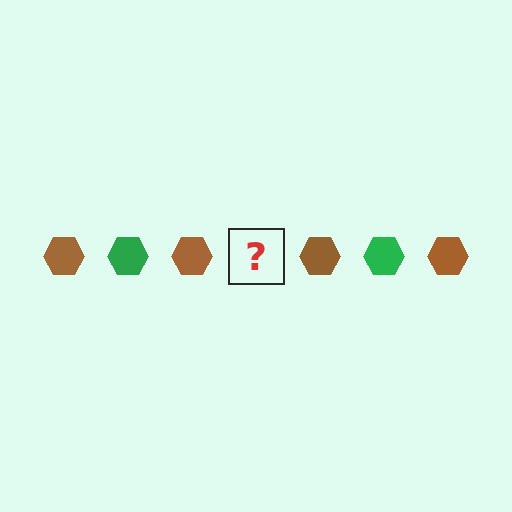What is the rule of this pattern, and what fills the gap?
The rule is that the pattern cycles through brown, green hexagons. The gap should be filled with a green hexagon.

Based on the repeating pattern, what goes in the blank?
The blank should be a green hexagon.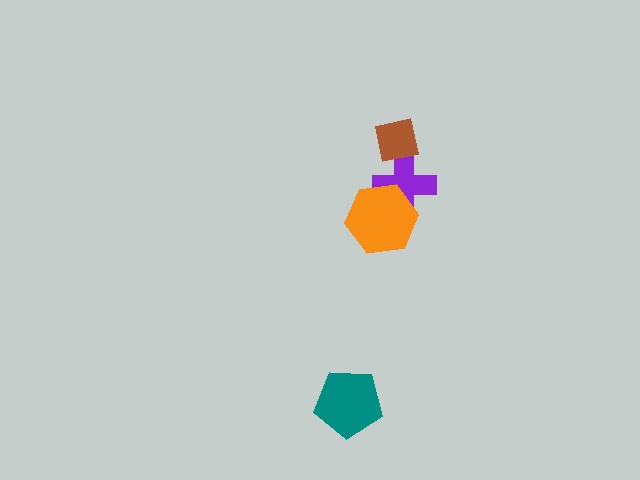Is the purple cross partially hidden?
Yes, it is partially covered by another shape.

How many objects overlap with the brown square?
1 object overlaps with the brown square.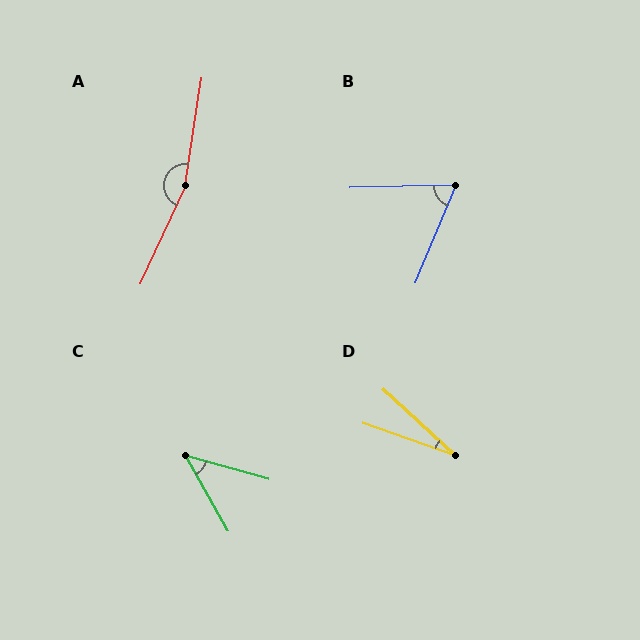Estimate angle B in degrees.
Approximately 67 degrees.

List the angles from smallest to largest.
D (23°), C (45°), B (67°), A (164°).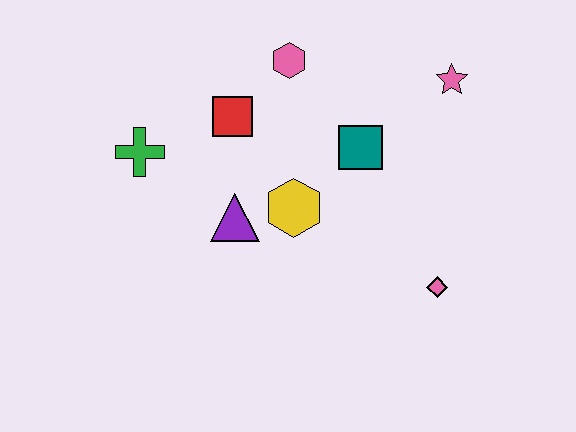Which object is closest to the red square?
The pink hexagon is closest to the red square.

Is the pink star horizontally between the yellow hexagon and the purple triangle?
No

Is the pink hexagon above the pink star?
Yes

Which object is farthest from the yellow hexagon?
The pink star is farthest from the yellow hexagon.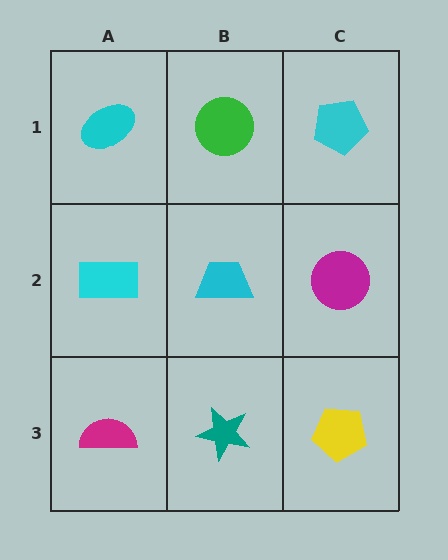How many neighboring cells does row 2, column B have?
4.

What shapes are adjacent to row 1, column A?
A cyan rectangle (row 2, column A), a green circle (row 1, column B).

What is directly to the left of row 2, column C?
A cyan trapezoid.